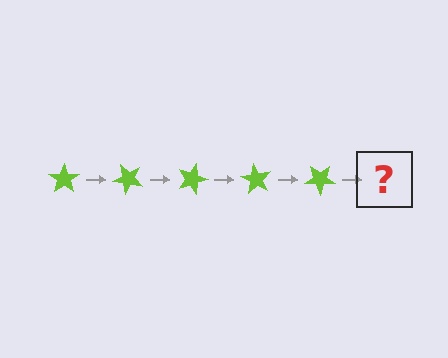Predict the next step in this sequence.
The next step is a lime star rotated 225 degrees.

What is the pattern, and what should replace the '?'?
The pattern is that the star rotates 45 degrees each step. The '?' should be a lime star rotated 225 degrees.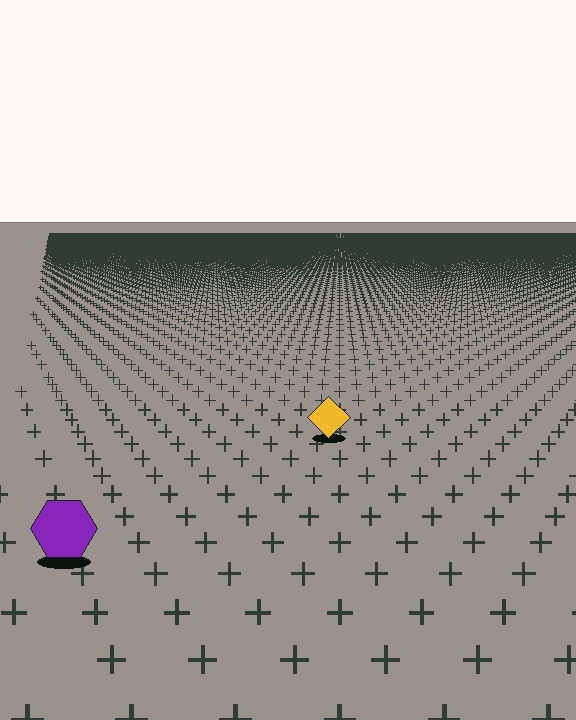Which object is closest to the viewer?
The purple hexagon is closest. The texture marks near it are larger and more spread out.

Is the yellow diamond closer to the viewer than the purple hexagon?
No. The purple hexagon is closer — you can tell from the texture gradient: the ground texture is coarser near it.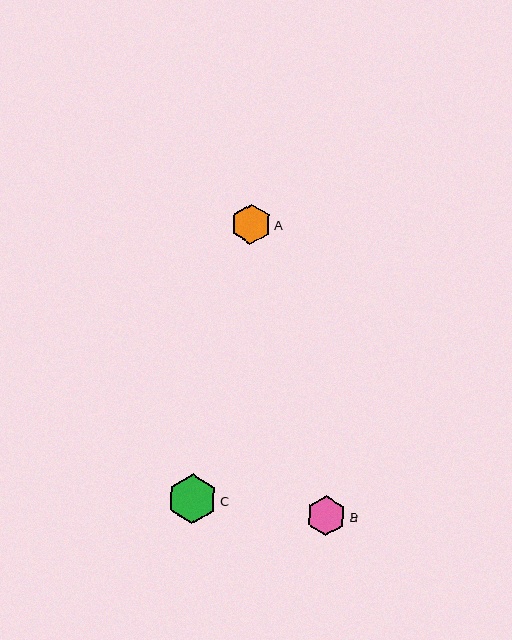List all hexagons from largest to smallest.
From largest to smallest: C, A, B.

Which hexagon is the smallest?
Hexagon B is the smallest with a size of approximately 40 pixels.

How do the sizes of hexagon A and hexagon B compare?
Hexagon A and hexagon B are approximately the same size.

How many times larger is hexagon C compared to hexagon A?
Hexagon C is approximately 1.2 times the size of hexagon A.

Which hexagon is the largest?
Hexagon C is the largest with a size of approximately 50 pixels.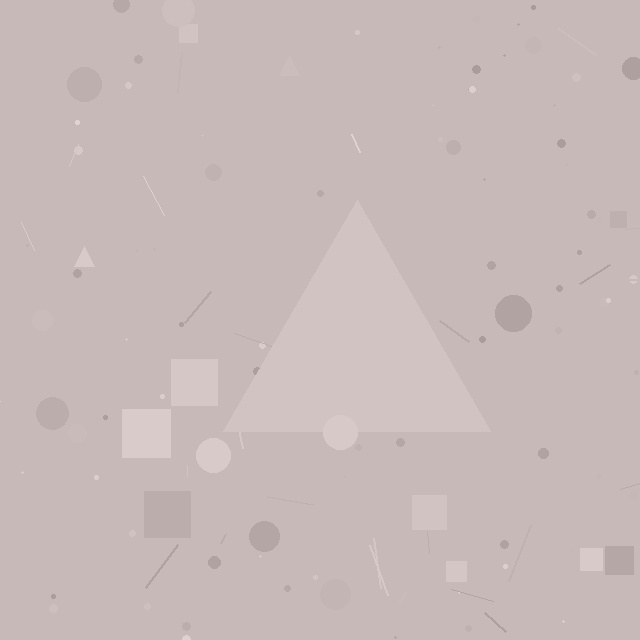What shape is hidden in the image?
A triangle is hidden in the image.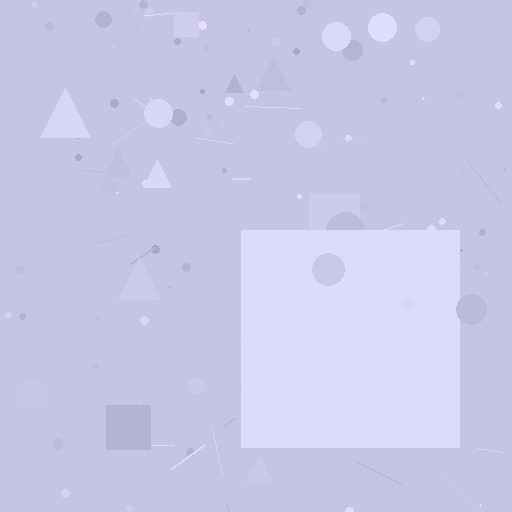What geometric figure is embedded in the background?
A square is embedded in the background.